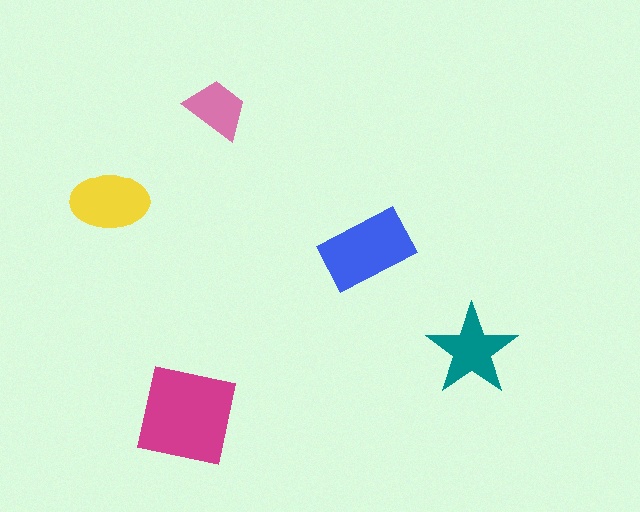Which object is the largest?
The magenta square.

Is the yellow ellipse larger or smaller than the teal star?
Larger.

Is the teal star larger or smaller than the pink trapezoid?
Larger.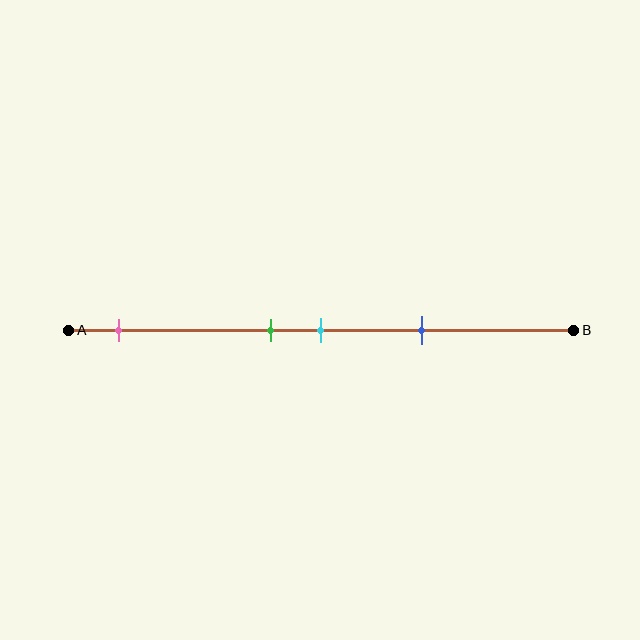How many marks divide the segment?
There are 4 marks dividing the segment.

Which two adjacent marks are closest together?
The green and cyan marks are the closest adjacent pair.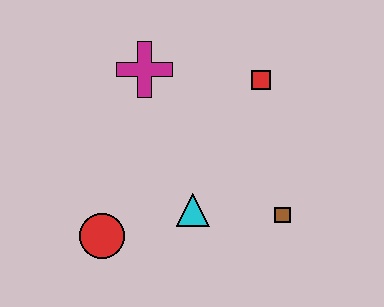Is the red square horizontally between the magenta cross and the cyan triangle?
No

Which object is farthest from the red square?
The red circle is farthest from the red square.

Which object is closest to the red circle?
The cyan triangle is closest to the red circle.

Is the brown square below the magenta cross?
Yes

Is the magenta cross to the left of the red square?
Yes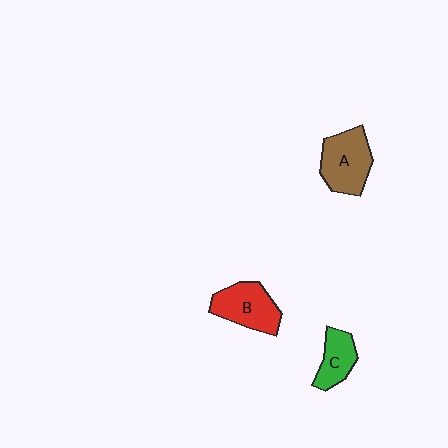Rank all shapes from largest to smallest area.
From largest to smallest: A (brown), B (red), C (green).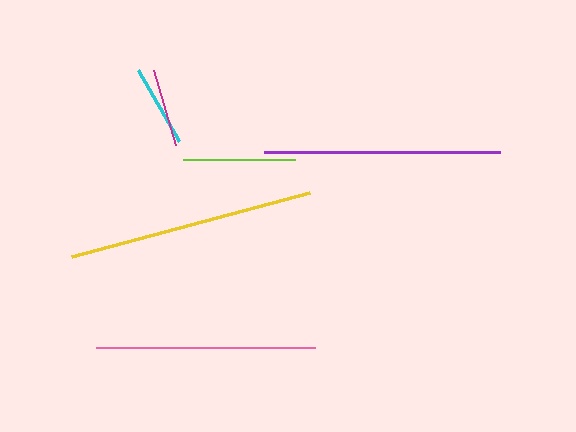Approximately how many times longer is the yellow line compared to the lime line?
The yellow line is approximately 2.2 times the length of the lime line.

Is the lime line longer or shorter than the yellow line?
The yellow line is longer than the lime line.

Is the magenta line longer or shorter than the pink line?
The pink line is longer than the magenta line.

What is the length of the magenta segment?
The magenta segment is approximately 78 pixels long.